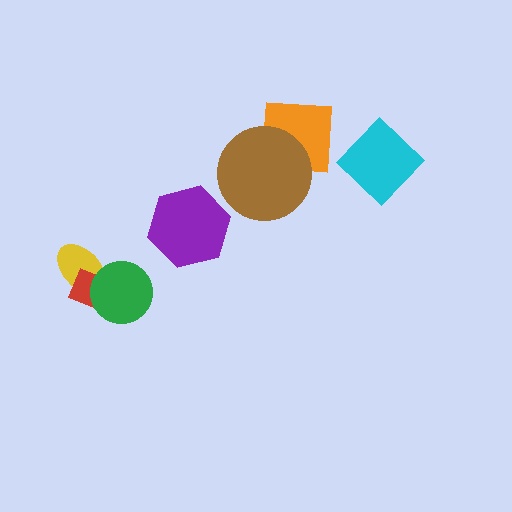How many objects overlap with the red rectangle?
2 objects overlap with the red rectangle.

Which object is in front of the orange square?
The brown circle is in front of the orange square.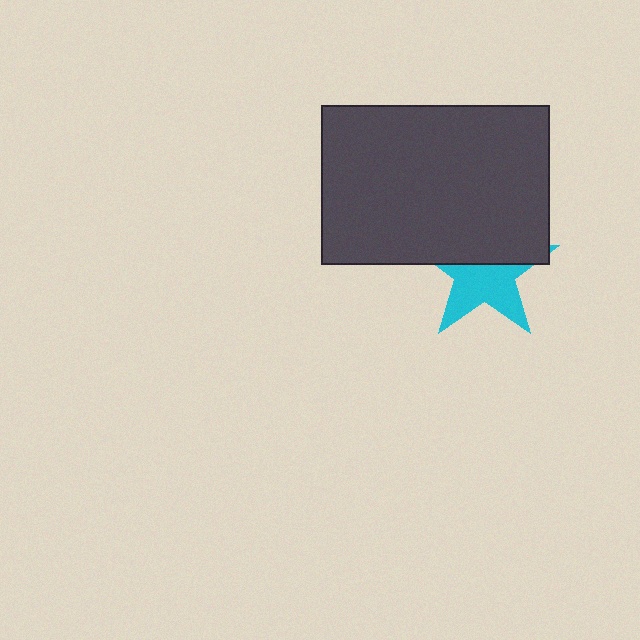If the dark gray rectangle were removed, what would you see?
You would see the complete cyan star.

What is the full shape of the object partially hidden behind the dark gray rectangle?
The partially hidden object is a cyan star.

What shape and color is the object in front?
The object in front is a dark gray rectangle.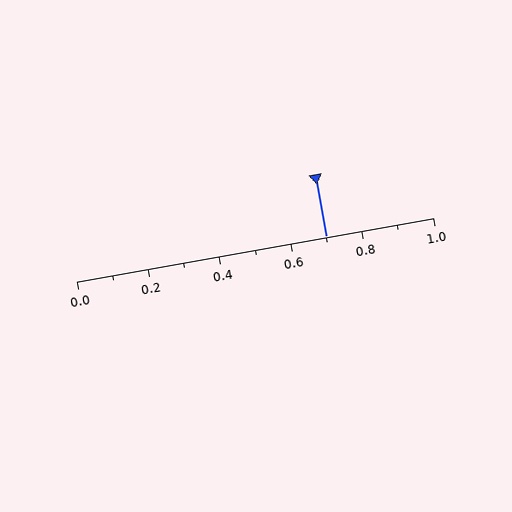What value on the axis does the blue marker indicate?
The marker indicates approximately 0.7.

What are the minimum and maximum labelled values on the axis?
The axis runs from 0.0 to 1.0.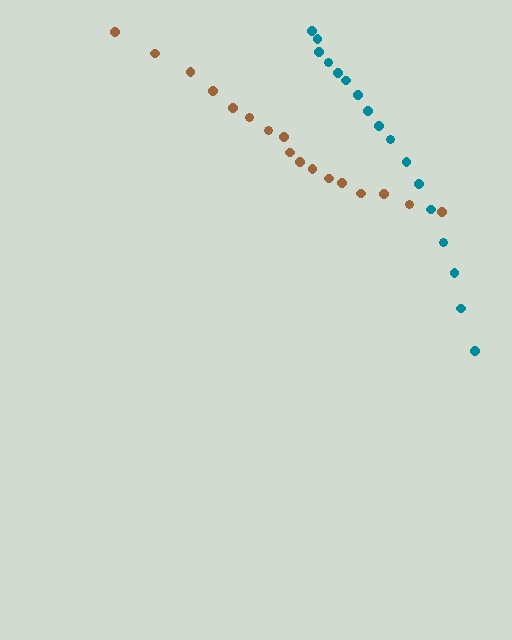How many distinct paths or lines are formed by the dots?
There are 2 distinct paths.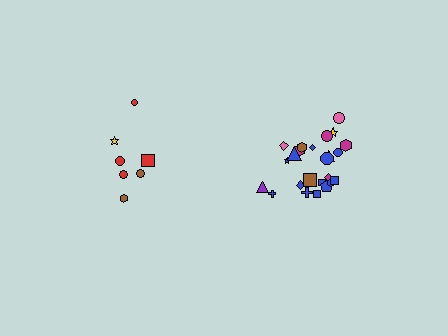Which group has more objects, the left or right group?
The right group.